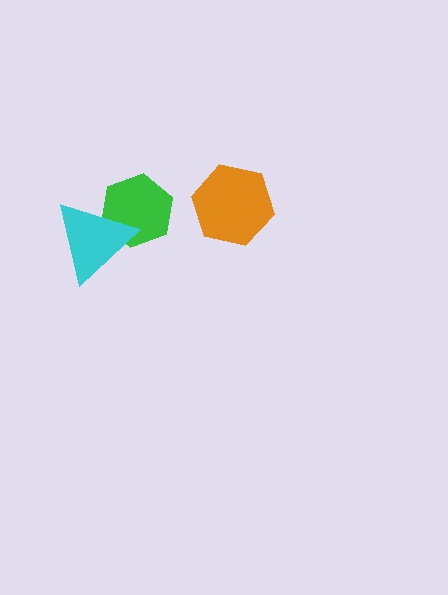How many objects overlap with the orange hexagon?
0 objects overlap with the orange hexagon.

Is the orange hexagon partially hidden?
No, no other shape covers it.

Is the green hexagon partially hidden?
Yes, it is partially covered by another shape.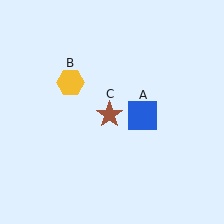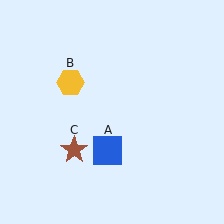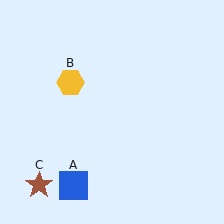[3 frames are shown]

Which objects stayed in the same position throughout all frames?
Yellow hexagon (object B) remained stationary.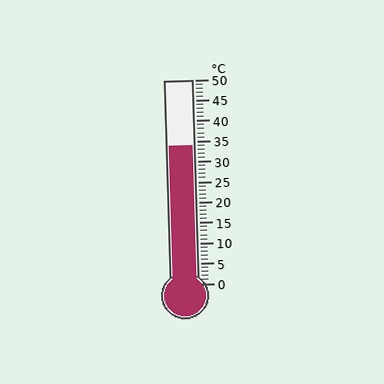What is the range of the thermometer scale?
The thermometer scale ranges from 0°C to 50°C.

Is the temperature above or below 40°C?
The temperature is below 40°C.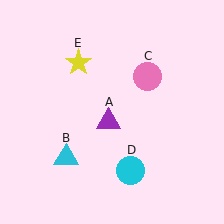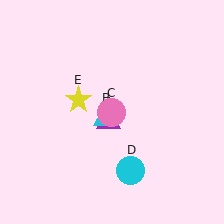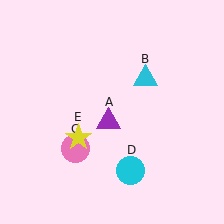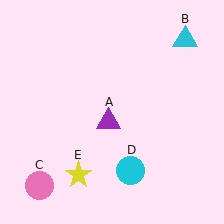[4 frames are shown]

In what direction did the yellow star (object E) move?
The yellow star (object E) moved down.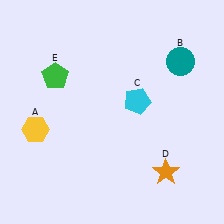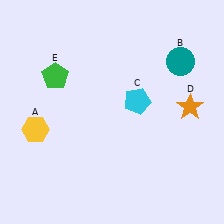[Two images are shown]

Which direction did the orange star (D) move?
The orange star (D) moved up.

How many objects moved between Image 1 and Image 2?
1 object moved between the two images.